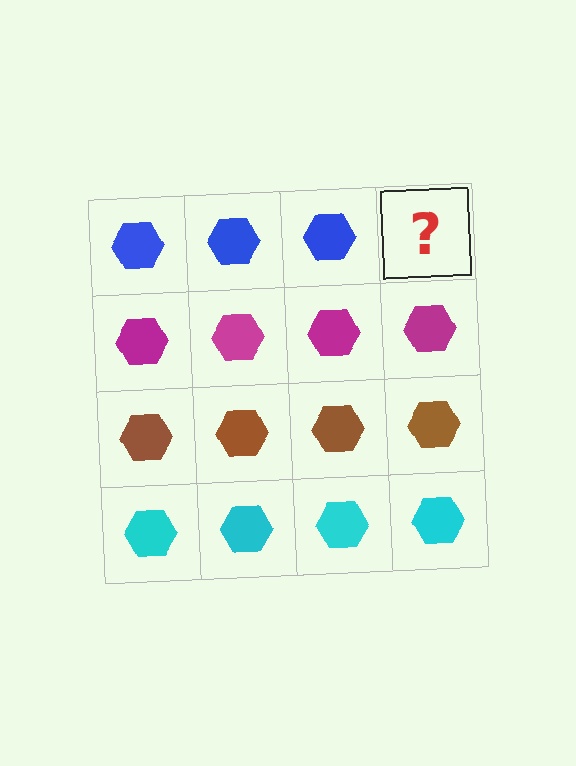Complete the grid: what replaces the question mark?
The question mark should be replaced with a blue hexagon.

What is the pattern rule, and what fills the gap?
The rule is that each row has a consistent color. The gap should be filled with a blue hexagon.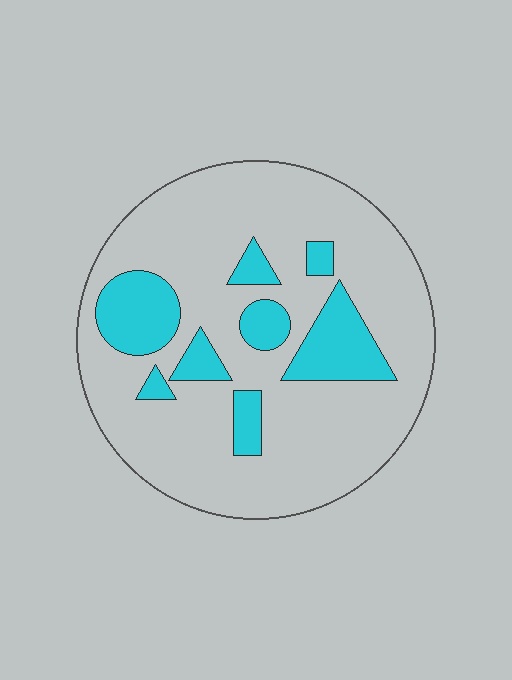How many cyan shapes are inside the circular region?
8.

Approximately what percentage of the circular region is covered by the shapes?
Approximately 20%.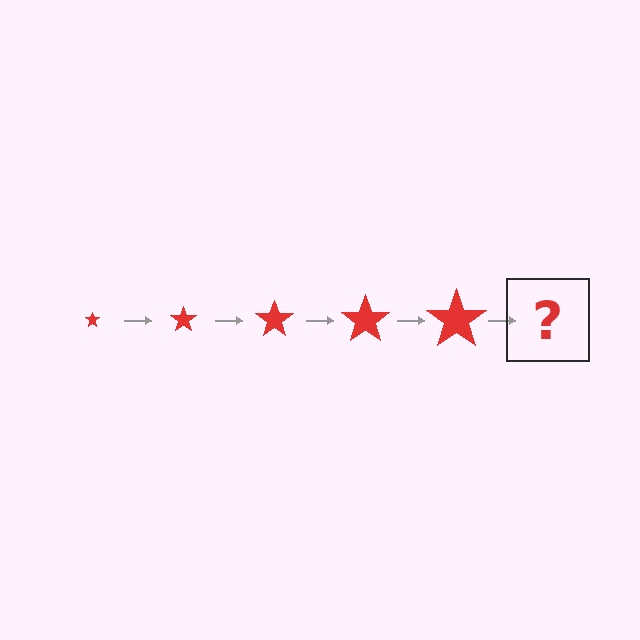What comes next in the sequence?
The next element should be a red star, larger than the previous one.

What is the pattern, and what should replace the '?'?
The pattern is that the star gets progressively larger each step. The '?' should be a red star, larger than the previous one.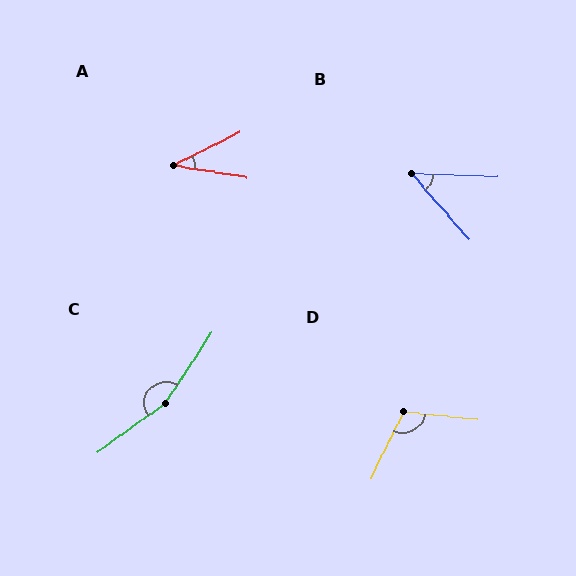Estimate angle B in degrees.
Approximately 48 degrees.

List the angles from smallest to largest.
A (35°), B (48°), D (110°), C (159°).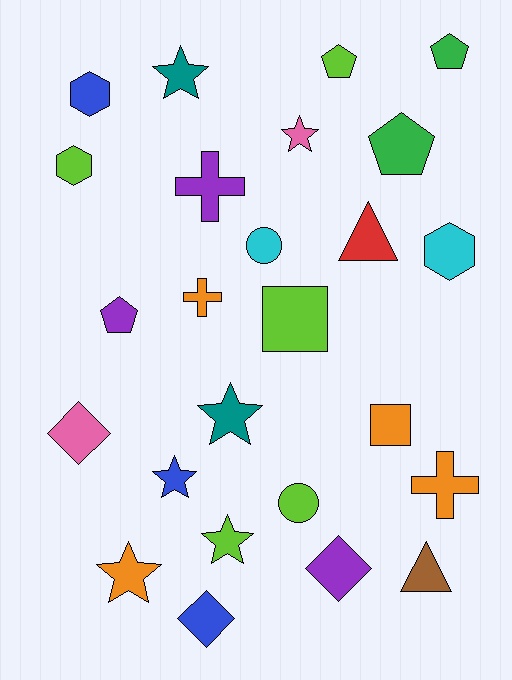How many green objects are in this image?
There are 2 green objects.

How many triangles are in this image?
There are 2 triangles.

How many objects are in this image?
There are 25 objects.